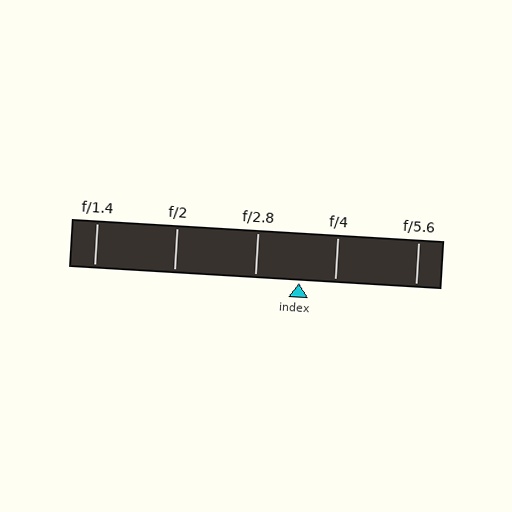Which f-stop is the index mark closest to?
The index mark is closest to f/4.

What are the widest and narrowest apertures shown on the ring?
The widest aperture shown is f/1.4 and the narrowest is f/5.6.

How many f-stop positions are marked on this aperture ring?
There are 5 f-stop positions marked.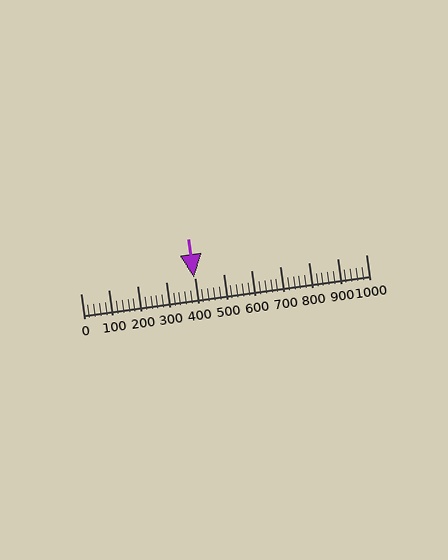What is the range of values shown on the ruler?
The ruler shows values from 0 to 1000.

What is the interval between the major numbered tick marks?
The major tick marks are spaced 100 units apart.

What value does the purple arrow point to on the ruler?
The purple arrow points to approximately 397.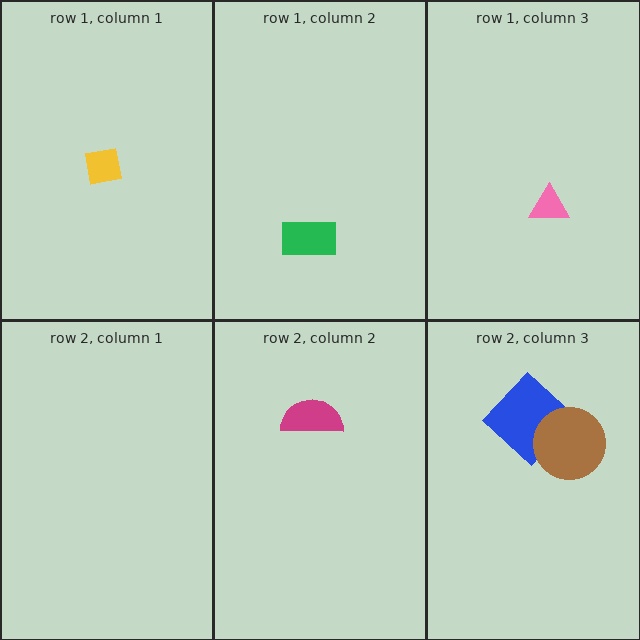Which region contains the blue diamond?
The row 2, column 3 region.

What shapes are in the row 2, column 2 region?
The magenta semicircle.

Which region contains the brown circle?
The row 2, column 3 region.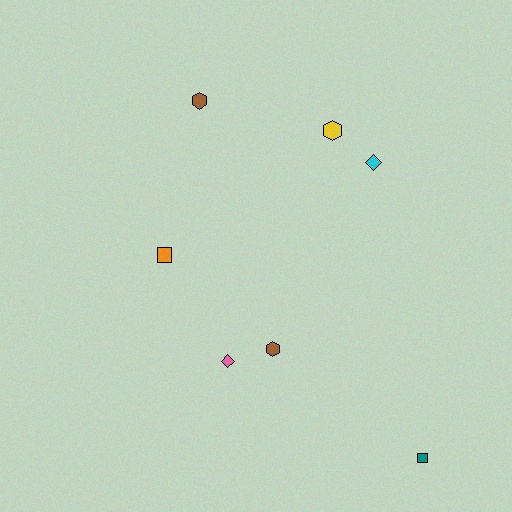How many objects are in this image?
There are 7 objects.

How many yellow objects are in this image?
There is 1 yellow object.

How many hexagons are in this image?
There are 3 hexagons.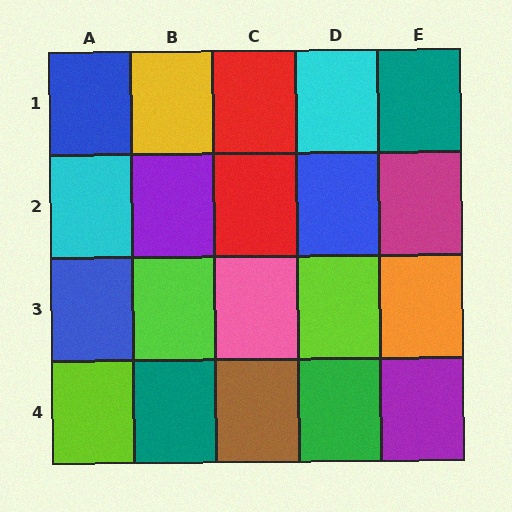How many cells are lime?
3 cells are lime.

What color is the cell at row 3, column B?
Lime.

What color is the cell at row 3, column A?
Blue.